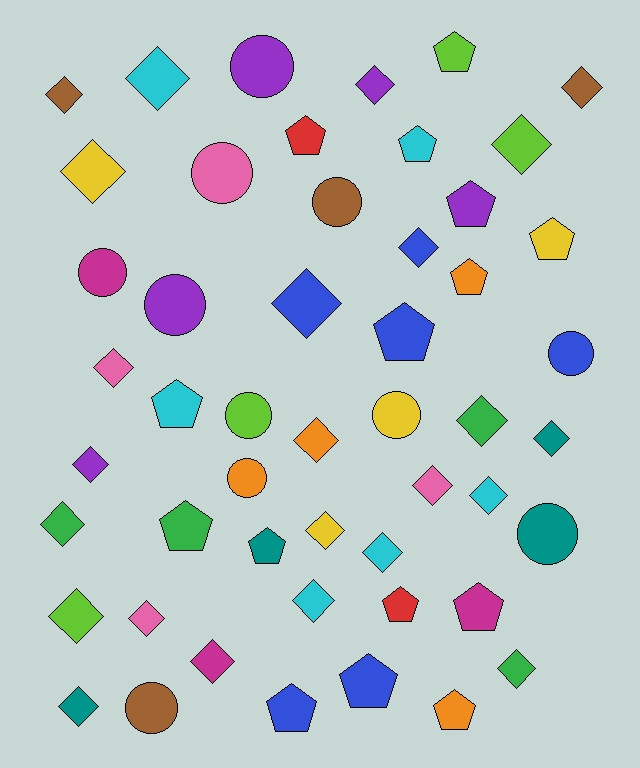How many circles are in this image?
There are 11 circles.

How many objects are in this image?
There are 50 objects.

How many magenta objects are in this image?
There are 3 magenta objects.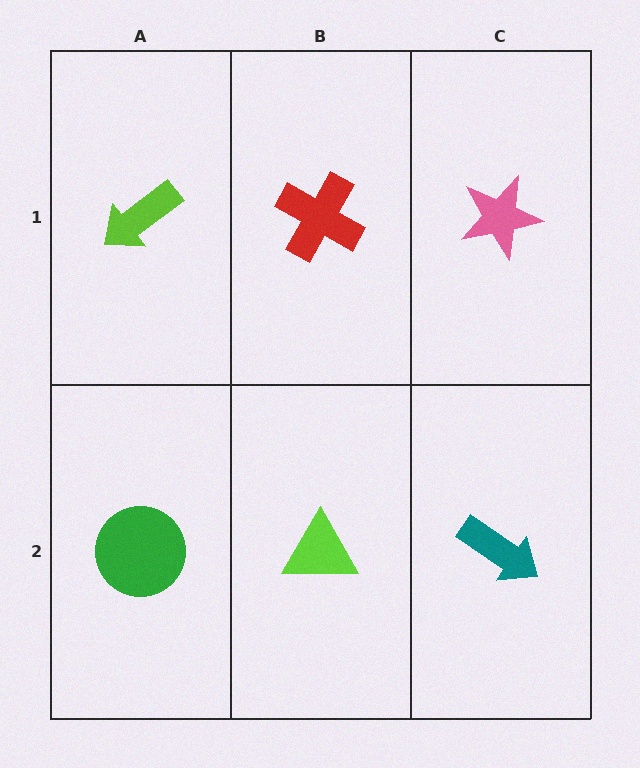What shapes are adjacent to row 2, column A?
A lime arrow (row 1, column A), a lime triangle (row 2, column B).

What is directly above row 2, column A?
A lime arrow.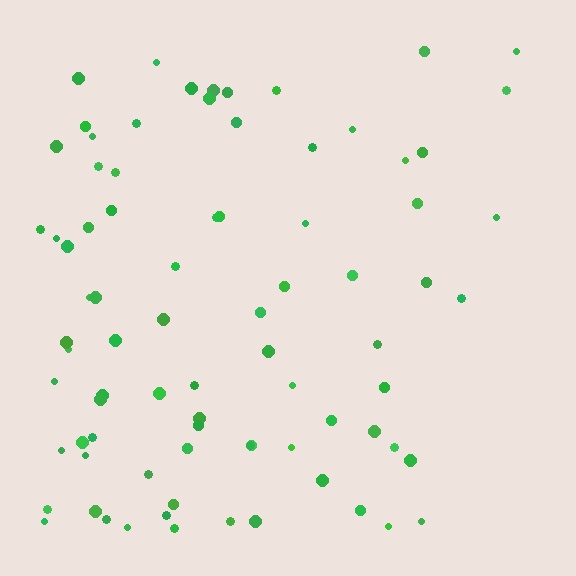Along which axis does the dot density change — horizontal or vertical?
Horizontal.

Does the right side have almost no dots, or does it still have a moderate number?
Still a moderate number, just noticeably fewer than the left.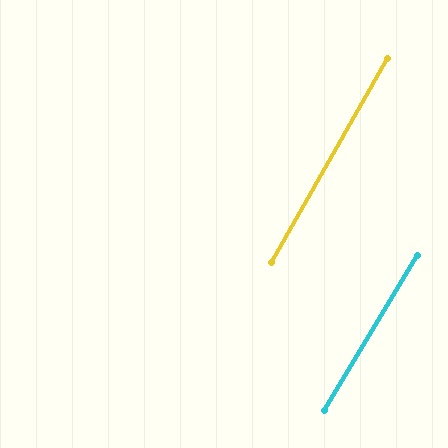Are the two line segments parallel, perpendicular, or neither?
Parallel — their directions differ by only 1.5°.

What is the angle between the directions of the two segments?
Approximately 2 degrees.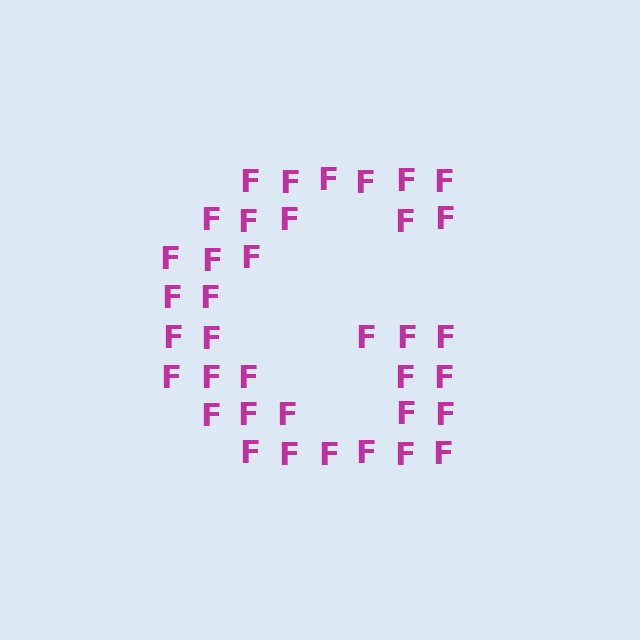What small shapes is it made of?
It is made of small letter F's.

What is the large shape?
The large shape is the letter G.